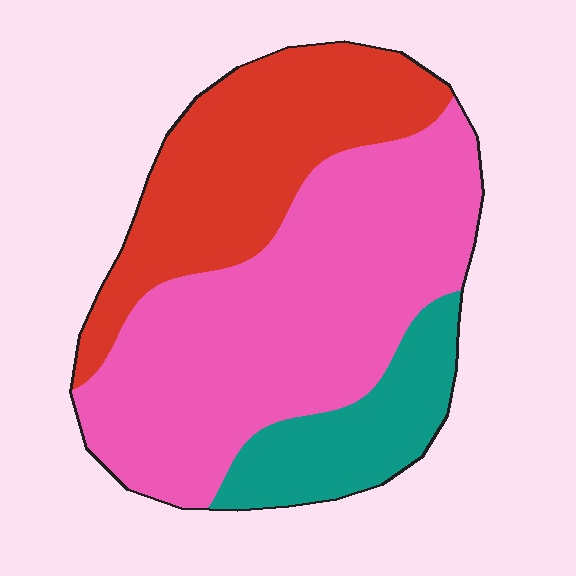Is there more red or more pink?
Pink.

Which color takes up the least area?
Teal, at roughly 15%.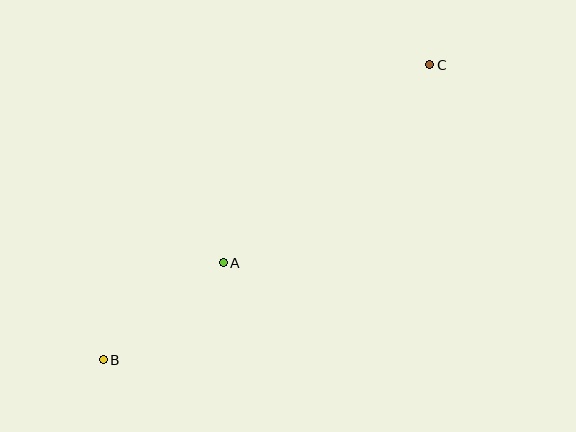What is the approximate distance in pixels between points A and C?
The distance between A and C is approximately 286 pixels.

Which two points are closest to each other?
Points A and B are closest to each other.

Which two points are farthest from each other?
Points B and C are farthest from each other.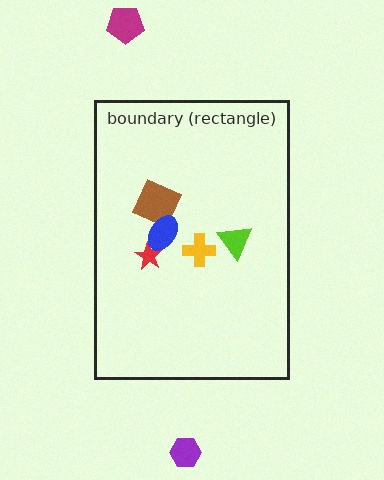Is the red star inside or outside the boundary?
Inside.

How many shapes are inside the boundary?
5 inside, 2 outside.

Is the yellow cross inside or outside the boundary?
Inside.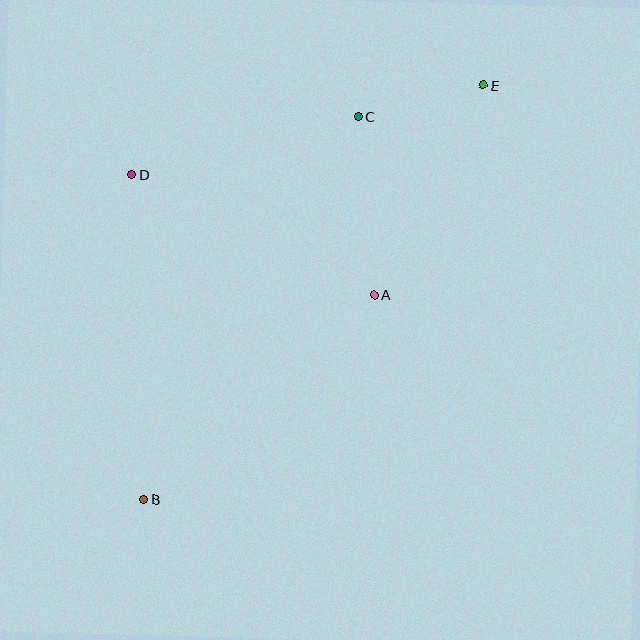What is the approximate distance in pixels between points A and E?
The distance between A and E is approximately 236 pixels.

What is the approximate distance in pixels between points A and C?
The distance between A and C is approximately 179 pixels.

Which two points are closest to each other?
Points C and E are closest to each other.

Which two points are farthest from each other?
Points B and E are farthest from each other.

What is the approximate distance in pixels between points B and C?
The distance between B and C is approximately 438 pixels.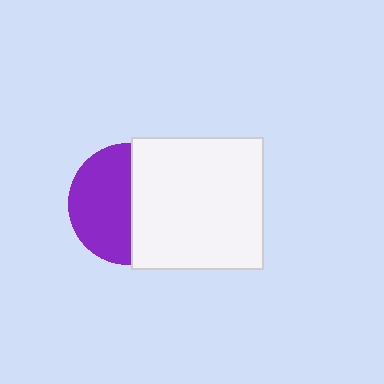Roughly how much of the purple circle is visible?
About half of it is visible (roughly 53%).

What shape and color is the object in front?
The object in front is a white square.